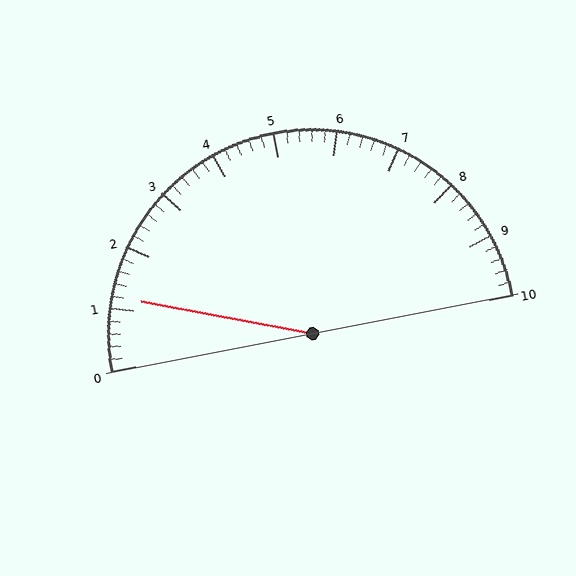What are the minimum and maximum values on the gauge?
The gauge ranges from 0 to 10.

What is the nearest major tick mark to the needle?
The nearest major tick mark is 1.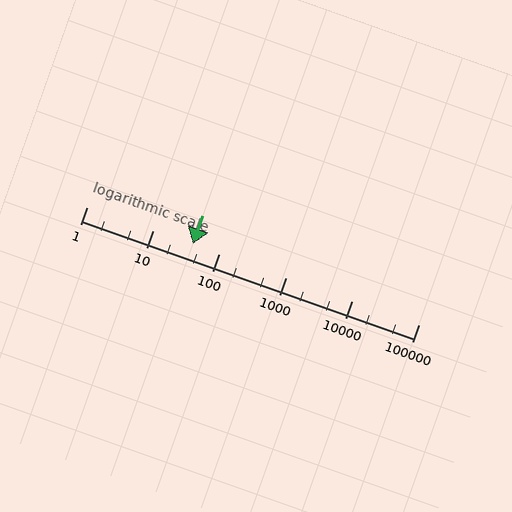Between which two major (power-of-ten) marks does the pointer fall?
The pointer is between 10 and 100.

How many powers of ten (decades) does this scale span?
The scale spans 5 decades, from 1 to 100000.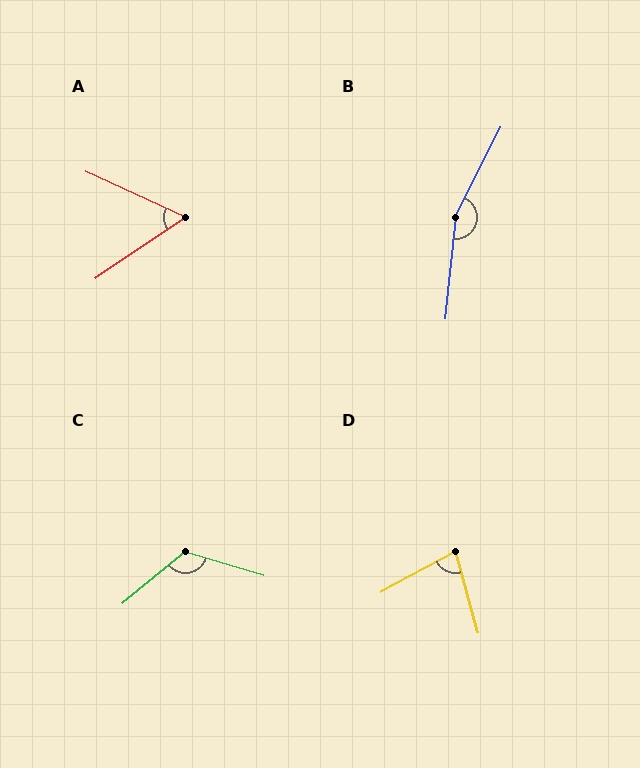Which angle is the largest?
B, at approximately 159 degrees.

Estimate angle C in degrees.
Approximately 123 degrees.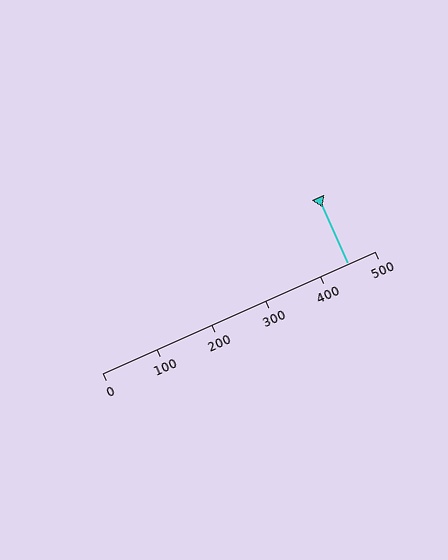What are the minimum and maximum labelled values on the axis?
The axis runs from 0 to 500.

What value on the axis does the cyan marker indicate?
The marker indicates approximately 450.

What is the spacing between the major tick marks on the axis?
The major ticks are spaced 100 apart.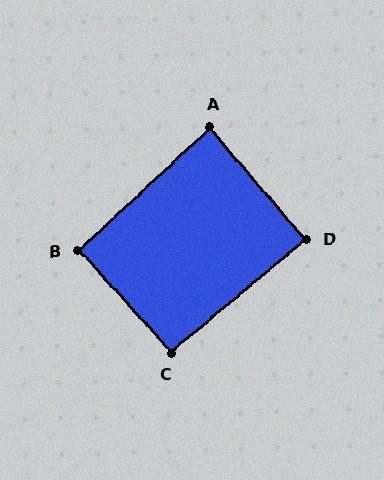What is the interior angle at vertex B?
Approximately 91 degrees (approximately right).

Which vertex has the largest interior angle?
C, at approximately 93 degrees.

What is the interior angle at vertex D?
Approximately 89 degrees (approximately right).